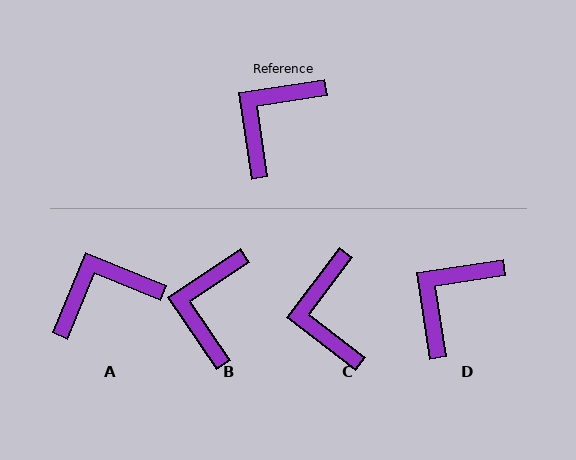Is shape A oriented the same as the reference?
No, it is off by about 31 degrees.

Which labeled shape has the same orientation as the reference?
D.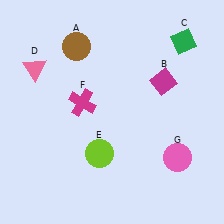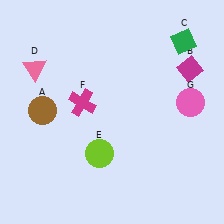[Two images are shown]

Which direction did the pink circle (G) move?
The pink circle (G) moved up.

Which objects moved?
The objects that moved are: the brown circle (A), the magenta diamond (B), the pink circle (G).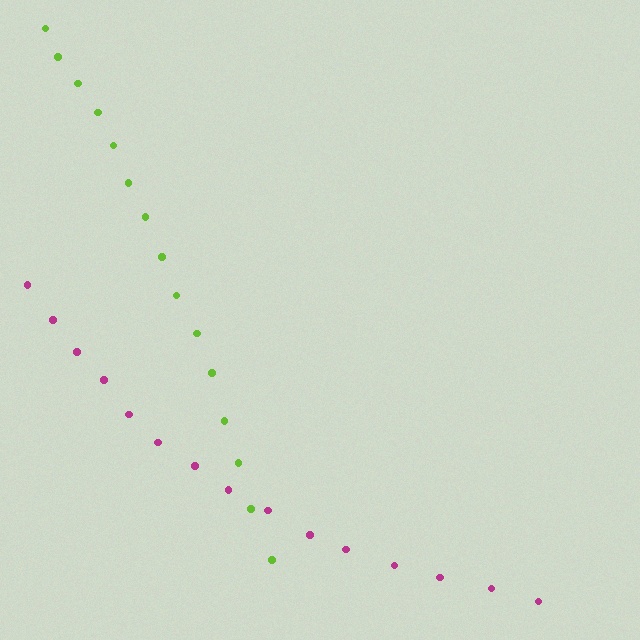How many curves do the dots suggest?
There are 2 distinct paths.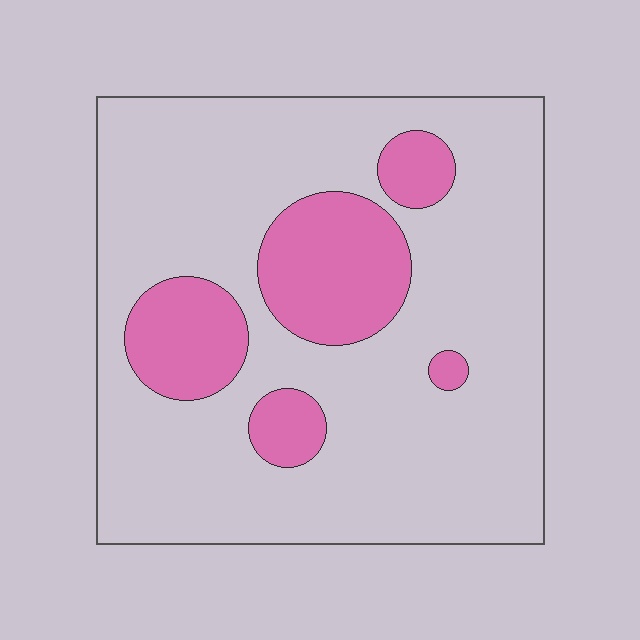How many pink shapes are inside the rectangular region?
5.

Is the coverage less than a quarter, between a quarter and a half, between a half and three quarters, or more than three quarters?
Less than a quarter.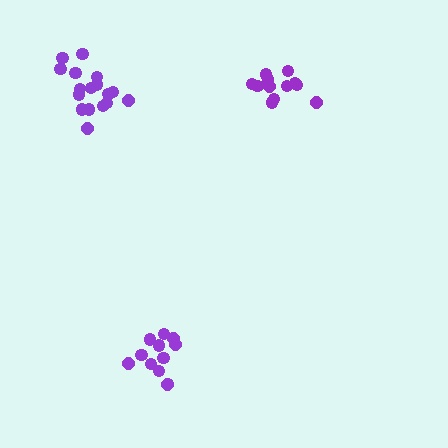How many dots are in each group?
Group 1: 12 dots, Group 2: 12 dots, Group 3: 17 dots (41 total).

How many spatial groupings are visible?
There are 3 spatial groupings.